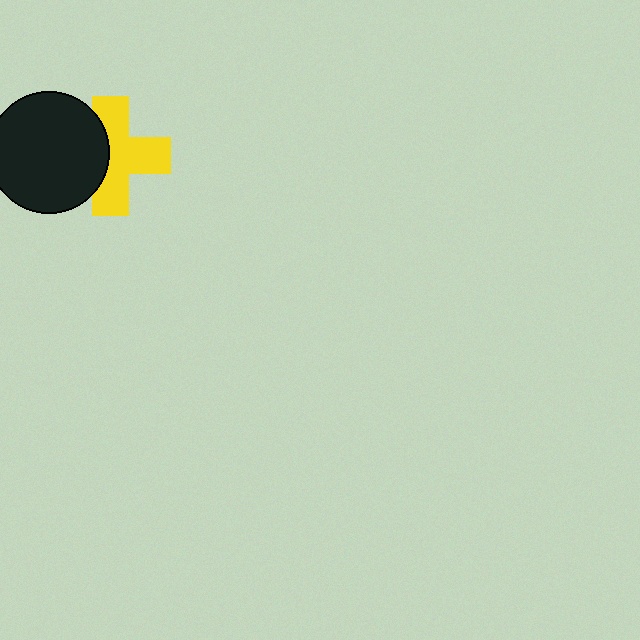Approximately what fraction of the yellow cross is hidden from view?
Roughly 34% of the yellow cross is hidden behind the black circle.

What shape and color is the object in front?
The object in front is a black circle.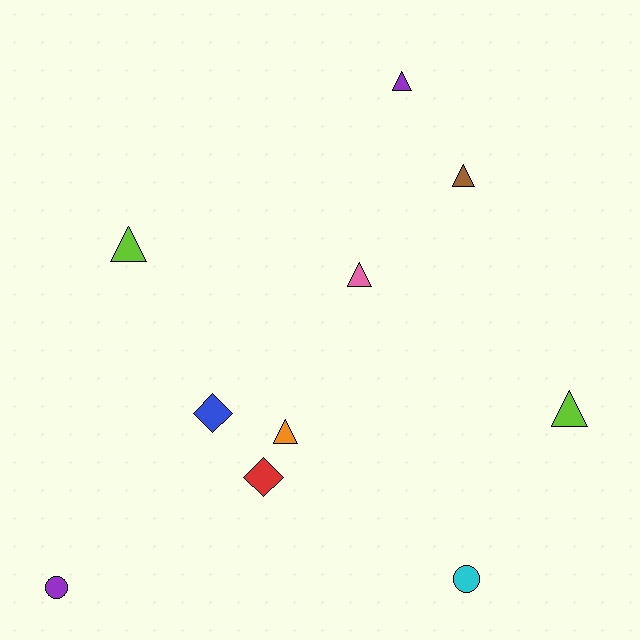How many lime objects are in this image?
There are 2 lime objects.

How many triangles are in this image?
There are 6 triangles.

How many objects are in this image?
There are 10 objects.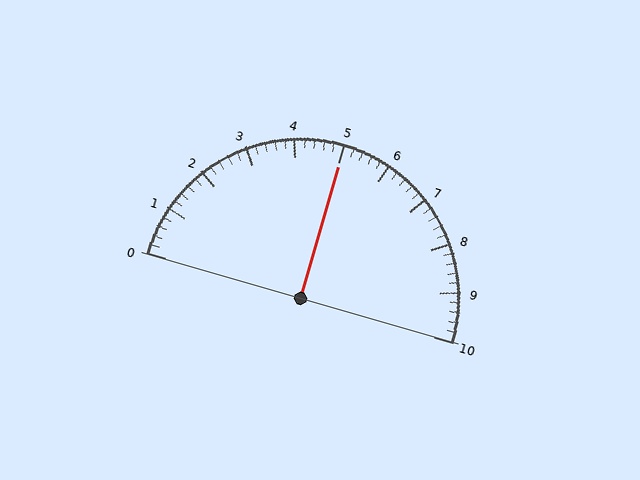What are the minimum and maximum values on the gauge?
The gauge ranges from 0 to 10.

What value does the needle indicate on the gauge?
The needle indicates approximately 5.0.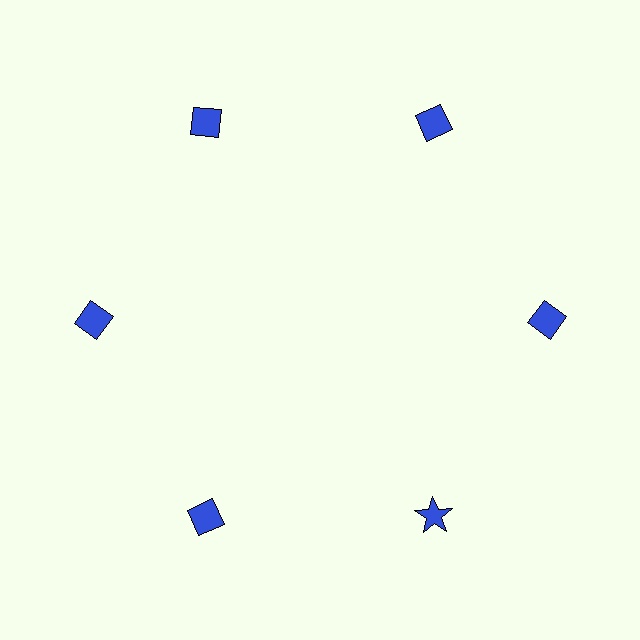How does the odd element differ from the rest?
It has a different shape: star instead of diamond.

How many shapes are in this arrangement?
There are 6 shapes arranged in a ring pattern.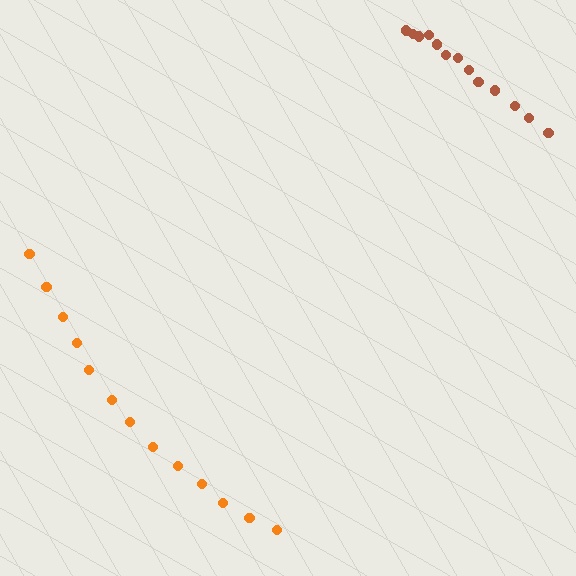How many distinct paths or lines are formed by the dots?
There are 2 distinct paths.